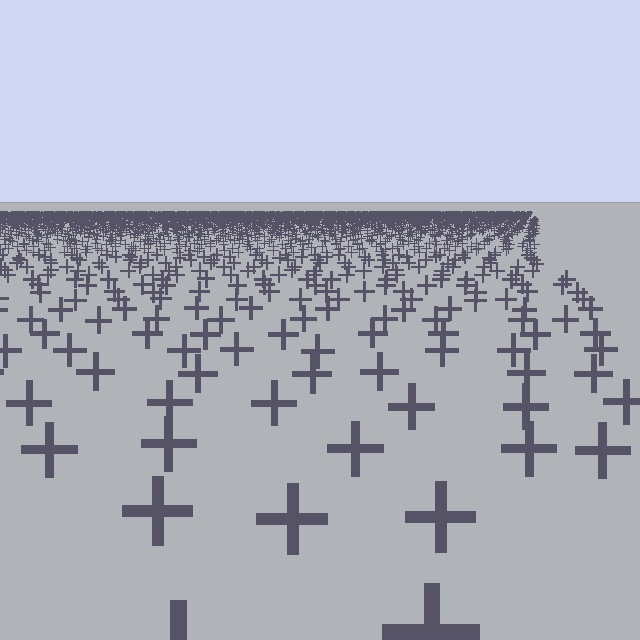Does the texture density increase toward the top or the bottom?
Density increases toward the top.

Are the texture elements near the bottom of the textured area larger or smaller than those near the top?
Larger. Near the bottom, elements are closer to the viewer and appear at a bigger on-screen size.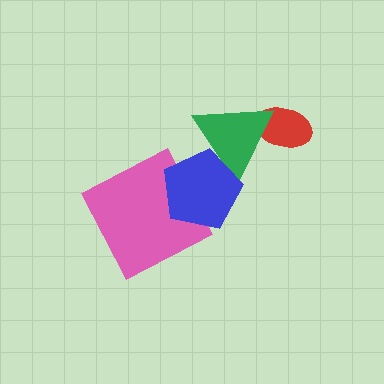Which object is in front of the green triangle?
The blue pentagon is in front of the green triangle.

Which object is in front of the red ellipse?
The green triangle is in front of the red ellipse.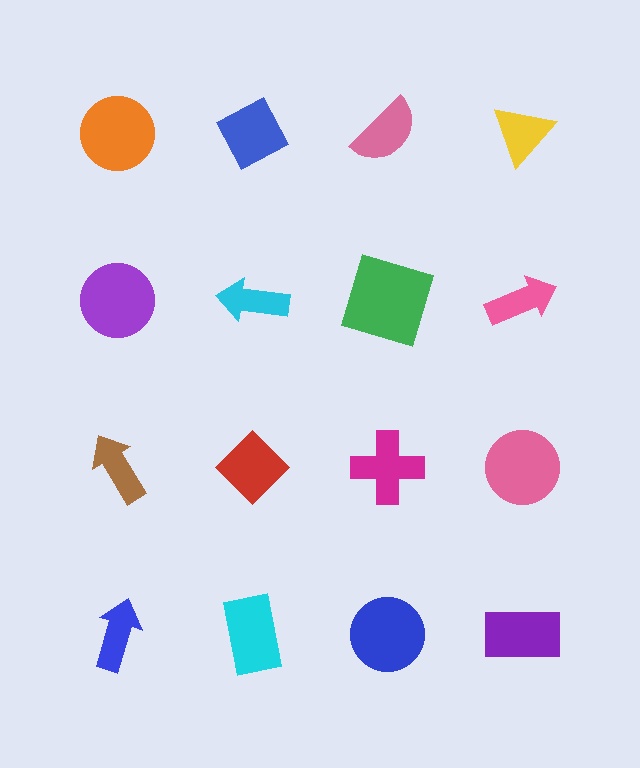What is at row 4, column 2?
A cyan rectangle.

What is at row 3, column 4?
A pink circle.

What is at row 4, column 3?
A blue circle.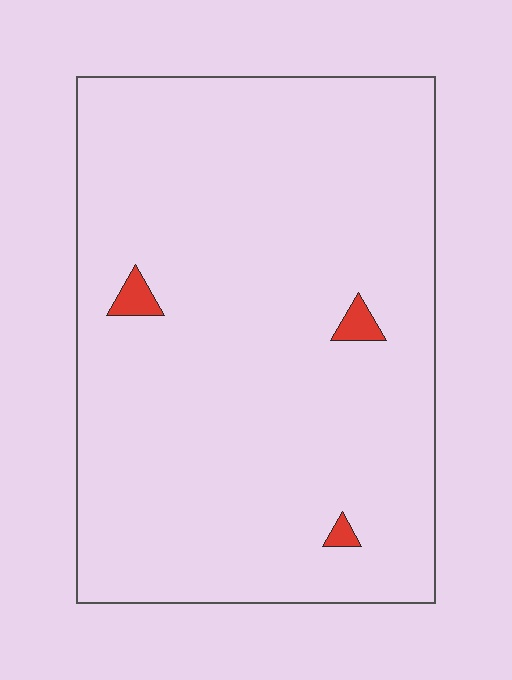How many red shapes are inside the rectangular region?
3.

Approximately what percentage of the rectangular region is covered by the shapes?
Approximately 0%.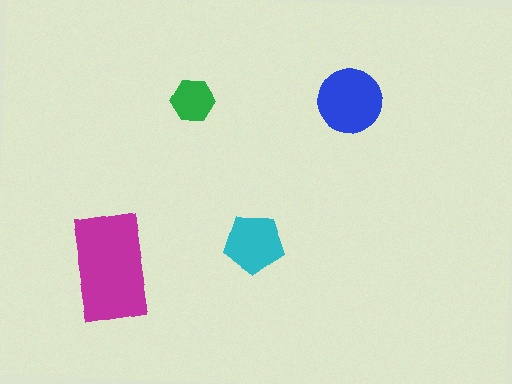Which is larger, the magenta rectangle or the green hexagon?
The magenta rectangle.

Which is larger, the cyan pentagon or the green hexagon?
The cyan pentagon.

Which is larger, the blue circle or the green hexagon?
The blue circle.